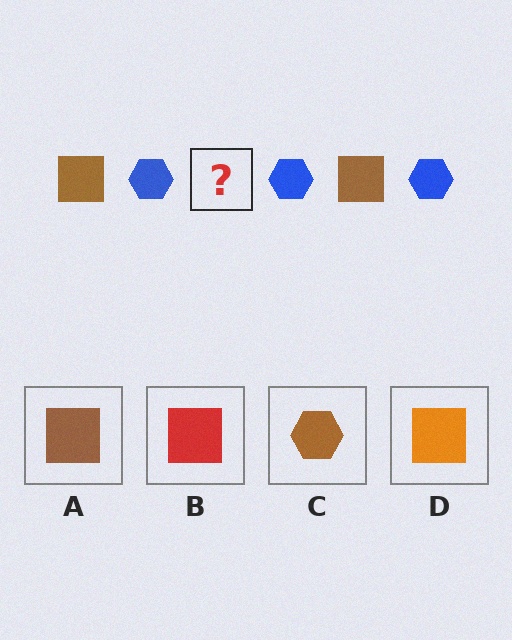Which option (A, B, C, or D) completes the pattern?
A.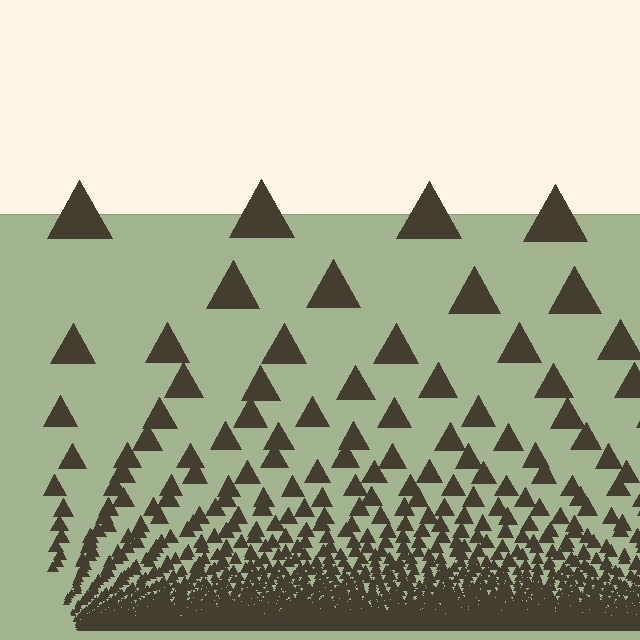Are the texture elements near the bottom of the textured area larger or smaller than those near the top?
Smaller. The gradient is inverted — elements near the bottom are smaller and denser.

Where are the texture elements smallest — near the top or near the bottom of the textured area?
Near the bottom.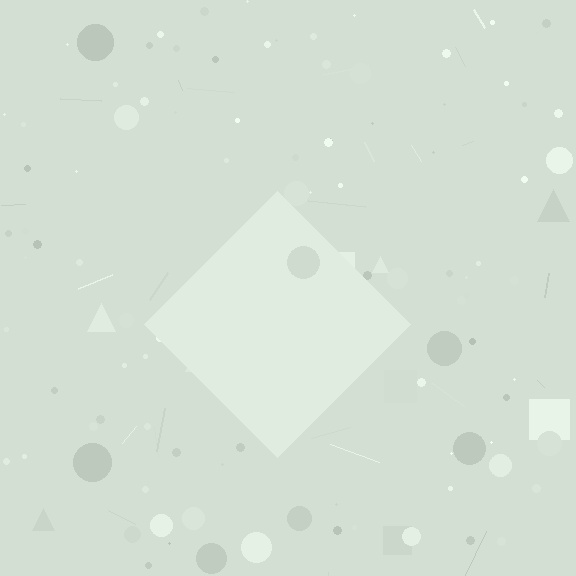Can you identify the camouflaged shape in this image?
The camouflaged shape is a diamond.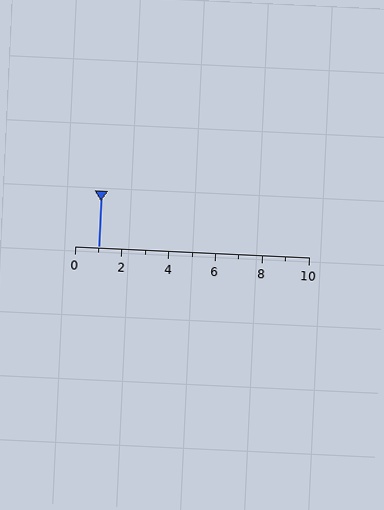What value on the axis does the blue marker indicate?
The marker indicates approximately 1.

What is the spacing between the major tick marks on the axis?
The major ticks are spaced 2 apart.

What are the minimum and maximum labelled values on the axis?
The axis runs from 0 to 10.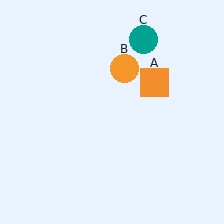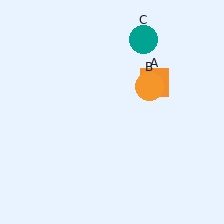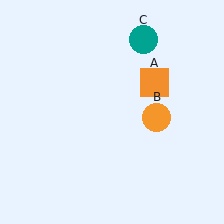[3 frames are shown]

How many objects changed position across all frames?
1 object changed position: orange circle (object B).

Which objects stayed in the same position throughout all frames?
Orange square (object A) and teal circle (object C) remained stationary.